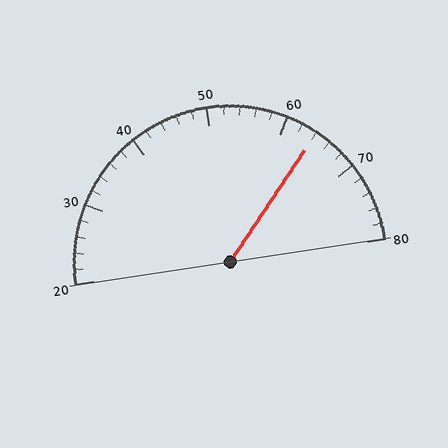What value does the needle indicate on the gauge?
The needle indicates approximately 64.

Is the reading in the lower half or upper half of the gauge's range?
The reading is in the upper half of the range (20 to 80).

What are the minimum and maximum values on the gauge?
The gauge ranges from 20 to 80.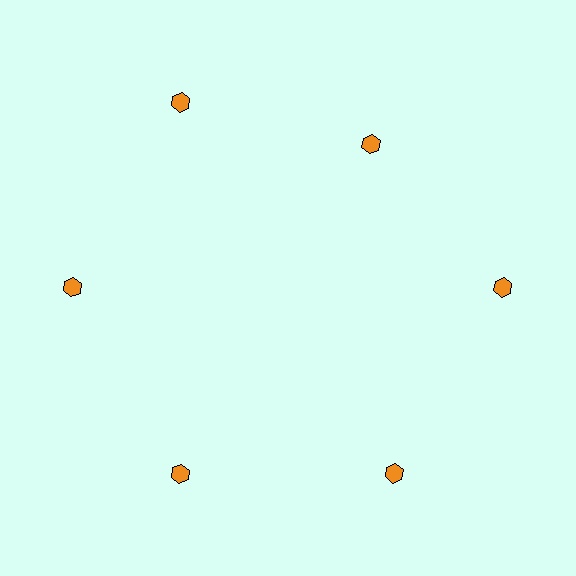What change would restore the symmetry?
The symmetry would be restored by moving it outward, back onto the ring so that all 6 hexagons sit at equal angles and equal distance from the center.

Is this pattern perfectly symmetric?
No. The 6 orange hexagons are arranged in a ring, but one element near the 1 o'clock position is pulled inward toward the center, breaking the 6-fold rotational symmetry.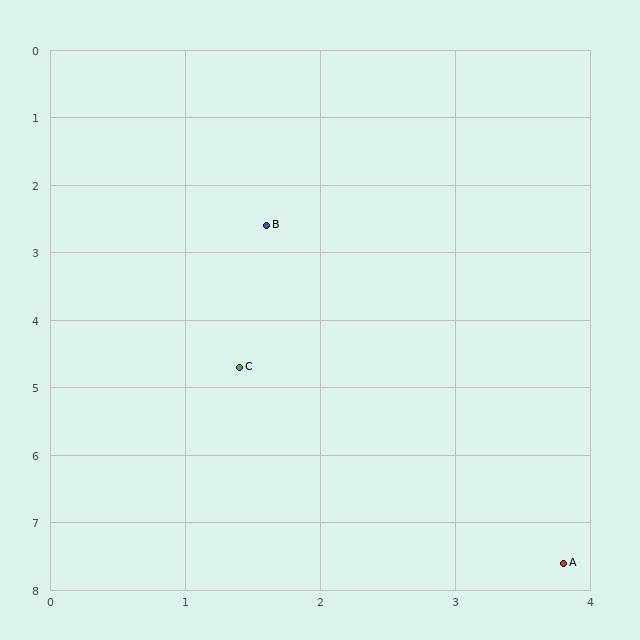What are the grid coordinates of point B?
Point B is at approximately (1.6, 2.6).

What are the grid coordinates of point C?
Point C is at approximately (1.4, 4.7).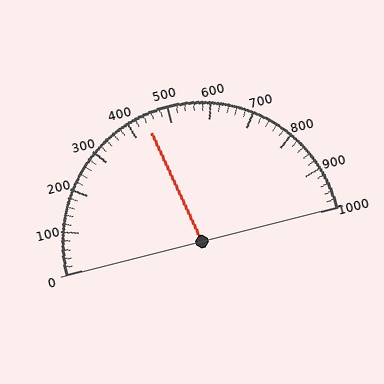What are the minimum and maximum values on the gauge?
The gauge ranges from 0 to 1000.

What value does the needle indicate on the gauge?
The needle indicates approximately 440.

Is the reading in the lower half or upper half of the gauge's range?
The reading is in the lower half of the range (0 to 1000).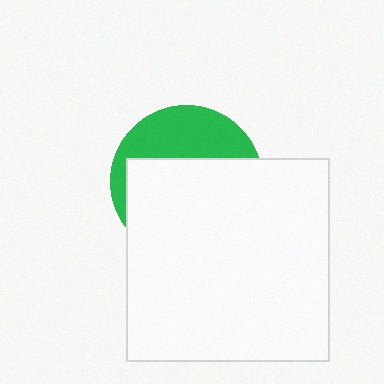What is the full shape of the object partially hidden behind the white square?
The partially hidden object is a green circle.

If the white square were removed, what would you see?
You would see the complete green circle.